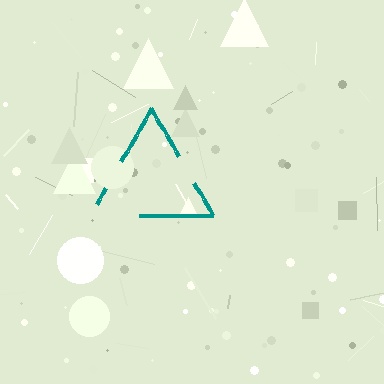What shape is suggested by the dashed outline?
The dashed outline suggests a triangle.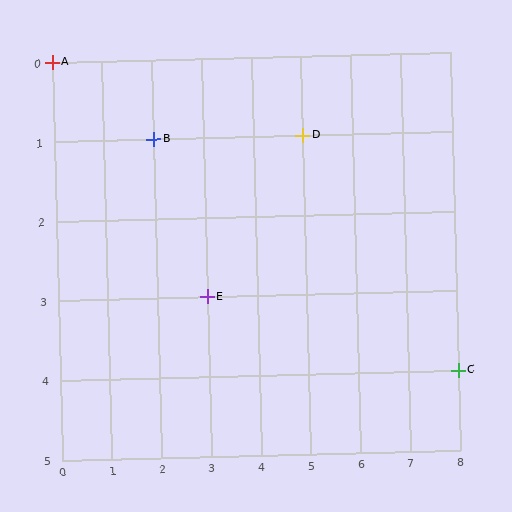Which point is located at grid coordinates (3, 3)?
Point E is at (3, 3).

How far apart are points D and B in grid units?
Points D and B are 3 columns apart.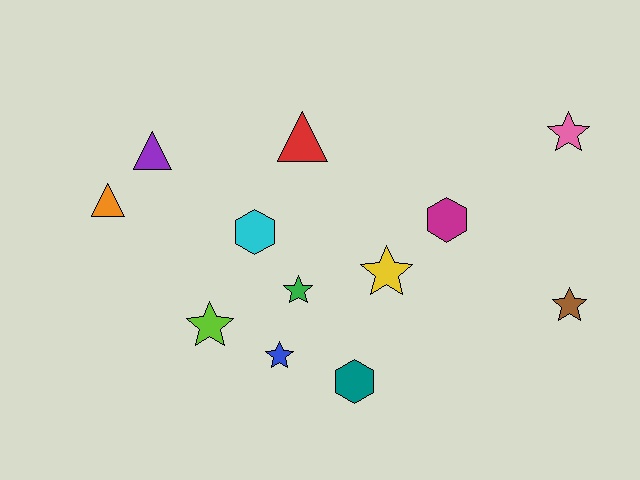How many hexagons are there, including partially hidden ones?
There are 3 hexagons.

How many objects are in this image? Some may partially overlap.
There are 12 objects.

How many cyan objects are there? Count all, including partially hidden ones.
There is 1 cyan object.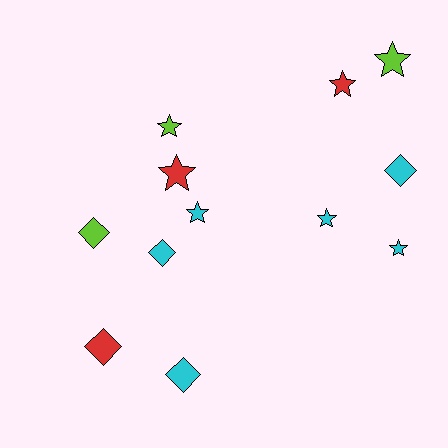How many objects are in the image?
There are 12 objects.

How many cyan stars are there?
There are 3 cyan stars.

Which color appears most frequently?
Cyan, with 6 objects.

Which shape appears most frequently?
Star, with 7 objects.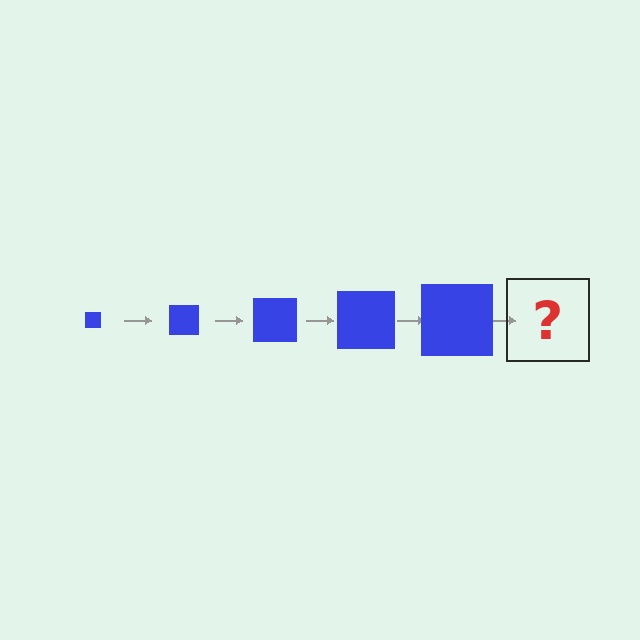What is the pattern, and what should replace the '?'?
The pattern is that the square gets progressively larger each step. The '?' should be a blue square, larger than the previous one.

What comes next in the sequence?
The next element should be a blue square, larger than the previous one.